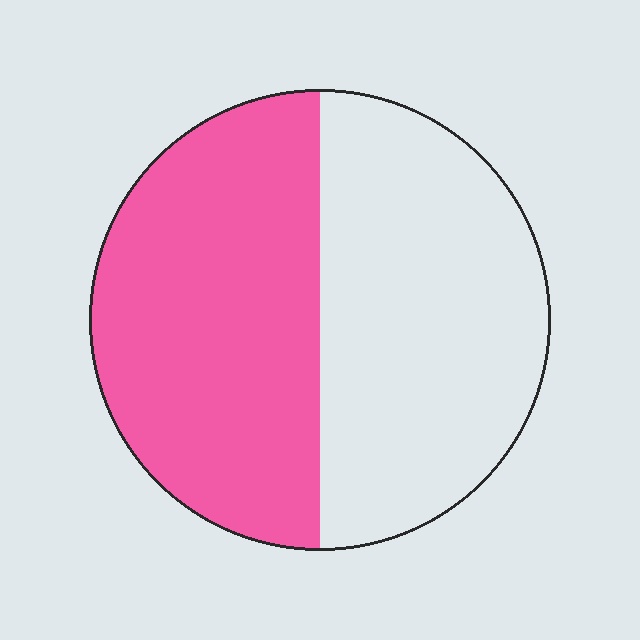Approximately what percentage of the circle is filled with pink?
Approximately 50%.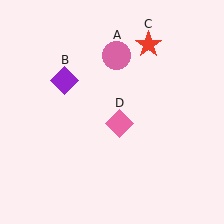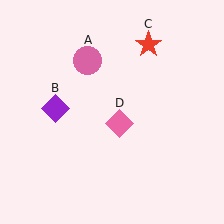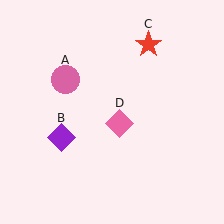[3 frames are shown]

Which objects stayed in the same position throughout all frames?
Red star (object C) and pink diamond (object D) remained stationary.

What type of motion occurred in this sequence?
The pink circle (object A), purple diamond (object B) rotated counterclockwise around the center of the scene.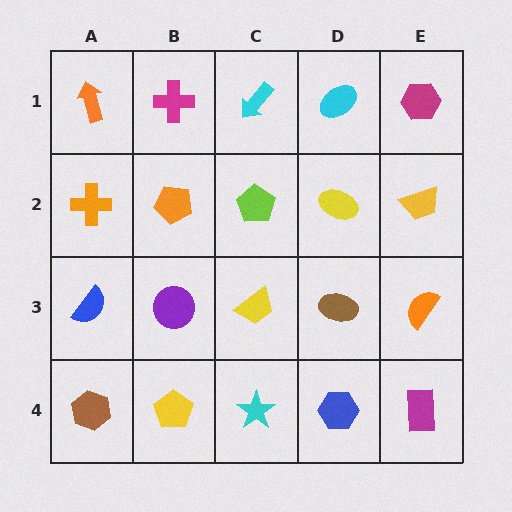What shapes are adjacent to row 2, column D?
A cyan ellipse (row 1, column D), a brown ellipse (row 3, column D), a lime pentagon (row 2, column C), a yellow trapezoid (row 2, column E).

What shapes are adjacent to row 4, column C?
A yellow trapezoid (row 3, column C), a yellow pentagon (row 4, column B), a blue hexagon (row 4, column D).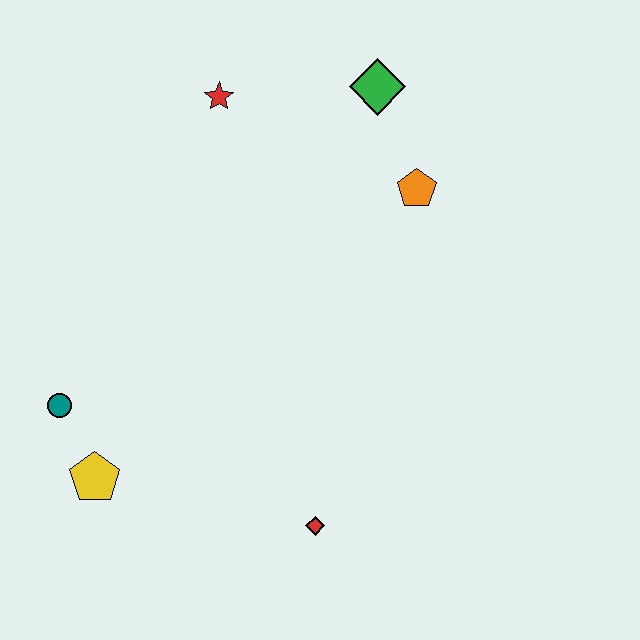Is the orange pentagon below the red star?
Yes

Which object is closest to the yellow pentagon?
The teal circle is closest to the yellow pentagon.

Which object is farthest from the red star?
The red diamond is farthest from the red star.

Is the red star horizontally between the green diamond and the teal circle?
Yes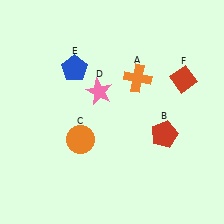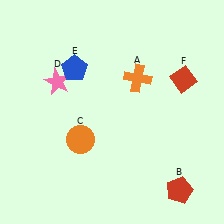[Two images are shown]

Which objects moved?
The objects that moved are: the red pentagon (B), the pink star (D).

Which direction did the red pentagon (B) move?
The red pentagon (B) moved down.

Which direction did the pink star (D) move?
The pink star (D) moved left.